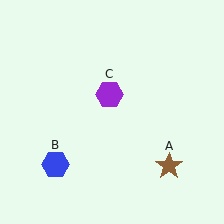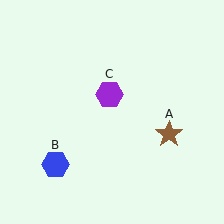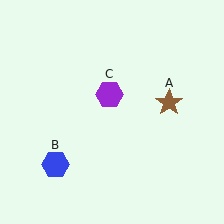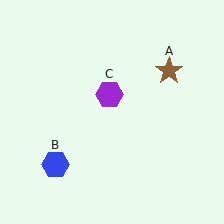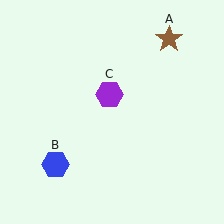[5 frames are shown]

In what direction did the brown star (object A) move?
The brown star (object A) moved up.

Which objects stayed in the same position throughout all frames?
Blue hexagon (object B) and purple hexagon (object C) remained stationary.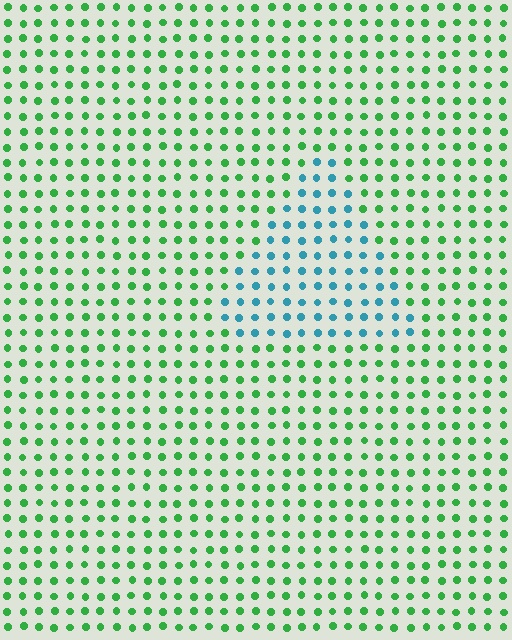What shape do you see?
I see a triangle.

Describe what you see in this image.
The image is filled with small green elements in a uniform arrangement. A triangle-shaped region is visible where the elements are tinted to a slightly different hue, forming a subtle color boundary.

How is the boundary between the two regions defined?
The boundary is defined purely by a slight shift in hue (about 62 degrees). Spacing, size, and orientation are identical on both sides.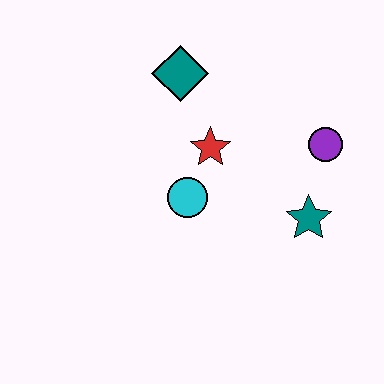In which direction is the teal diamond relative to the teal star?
The teal diamond is above the teal star.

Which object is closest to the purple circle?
The teal star is closest to the purple circle.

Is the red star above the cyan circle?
Yes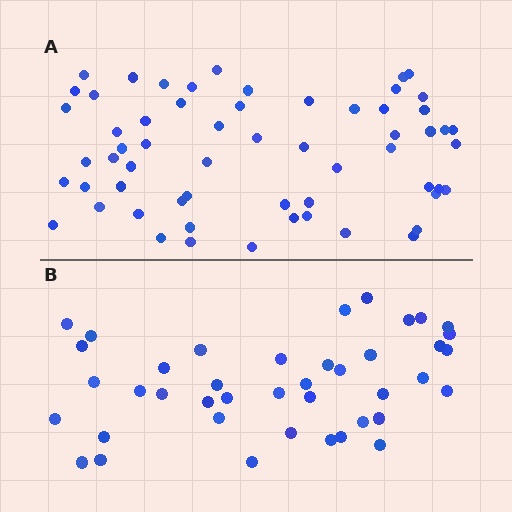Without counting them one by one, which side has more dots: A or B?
Region A (the top region) has more dots.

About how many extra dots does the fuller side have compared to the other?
Region A has approximately 20 more dots than region B.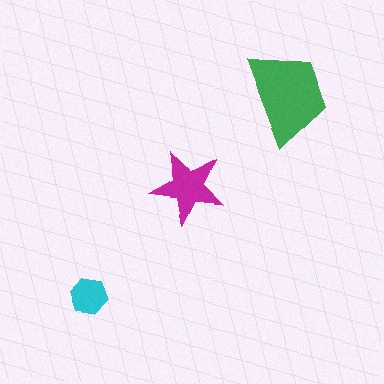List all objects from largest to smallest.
The green trapezoid, the magenta star, the cyan hexagon.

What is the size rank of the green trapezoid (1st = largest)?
1st.